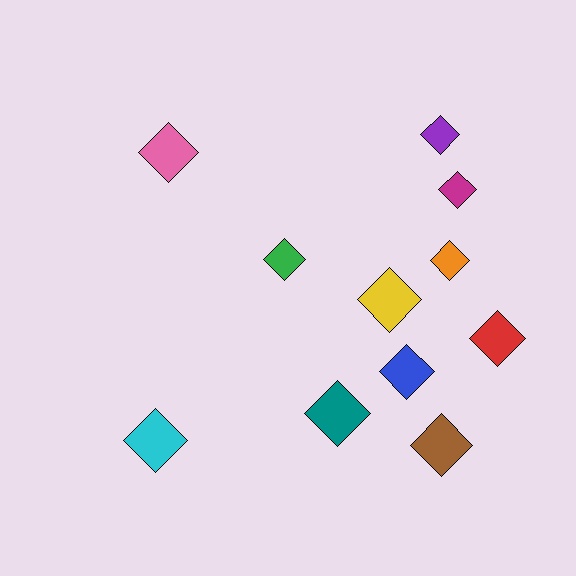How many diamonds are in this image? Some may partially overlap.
There are 11 diamonds.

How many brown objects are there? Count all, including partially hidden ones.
There is 1 brown object.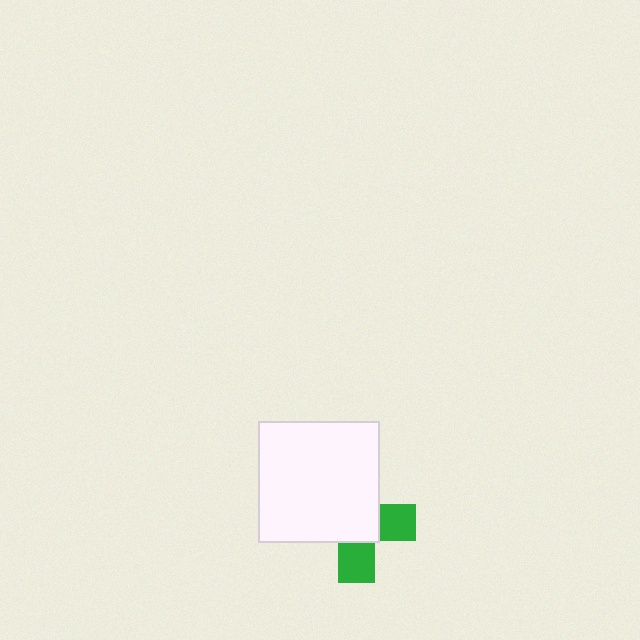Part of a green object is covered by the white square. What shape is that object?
It is a cross.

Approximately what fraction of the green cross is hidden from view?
Roughly 63% of the green cross is hidden behind the white square.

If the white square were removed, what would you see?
You would see the complete green cross.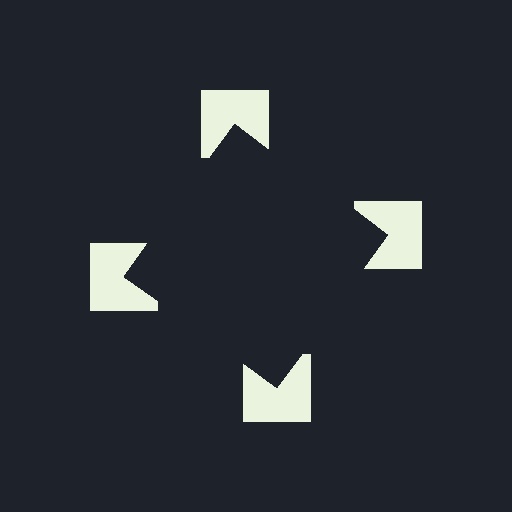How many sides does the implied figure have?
4 sides.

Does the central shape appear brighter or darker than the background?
It typically appears slightly darker than the background, even though no actual brightness change is drawn.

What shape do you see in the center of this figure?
An illusory square — its edges are inferred from the aligned wedge cuts in the notched squares, not physically drawn.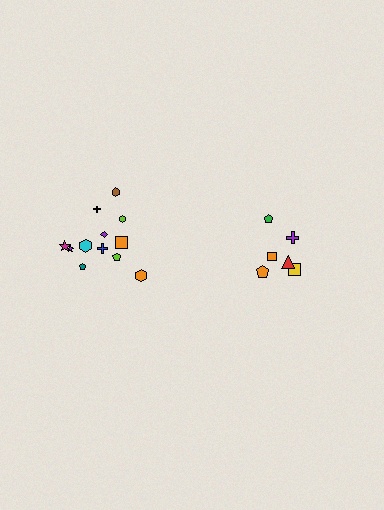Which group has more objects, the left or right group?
The left group.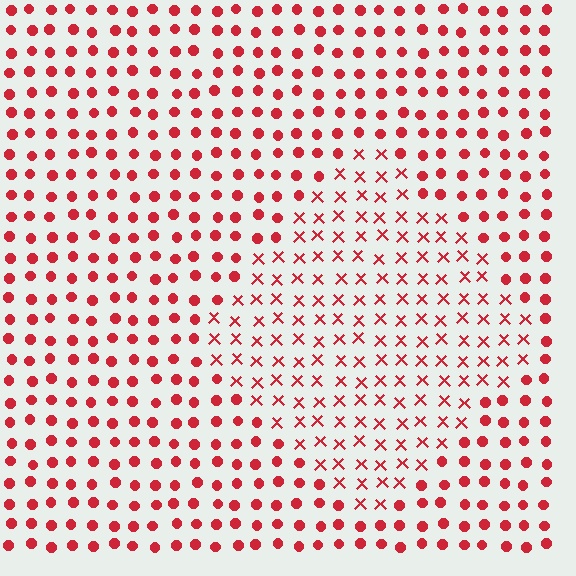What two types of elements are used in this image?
The image uses X marks inside the diamond region and circles outside it.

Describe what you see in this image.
The image is filled with small red elements arranged in a uniform grid. A diamond-shaped region contains X marks, while the surrounding area contains circles. The boundary is defined purely by the change in element shape.